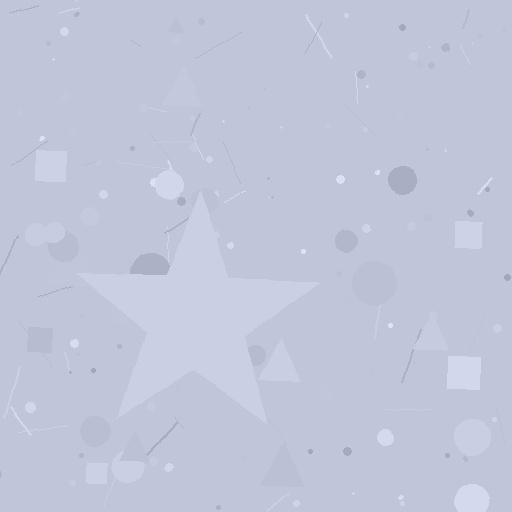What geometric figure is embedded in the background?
A star is embedded in the background.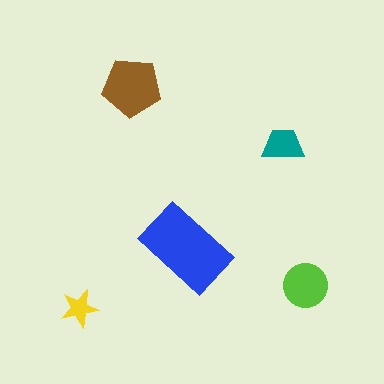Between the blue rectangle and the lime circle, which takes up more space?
The blue rectangle.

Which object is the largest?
The blue rectangle.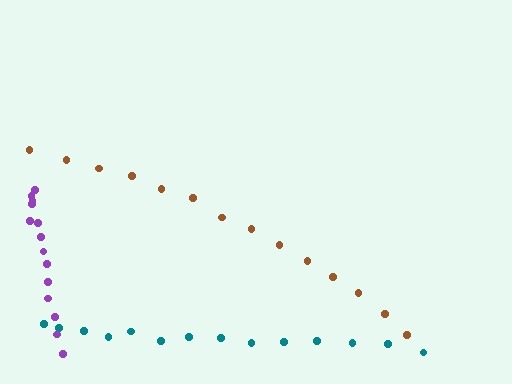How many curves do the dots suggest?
There are 3 distinct paths.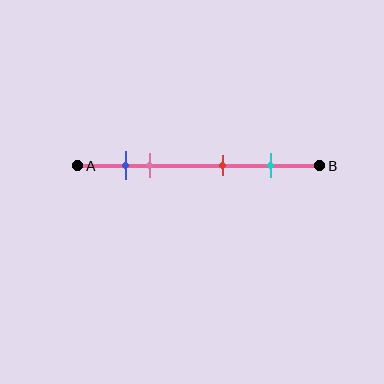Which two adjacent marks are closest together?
The blue and pink marks are the closest adjacent pair.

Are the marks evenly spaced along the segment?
No, the marks are not evenly spaced.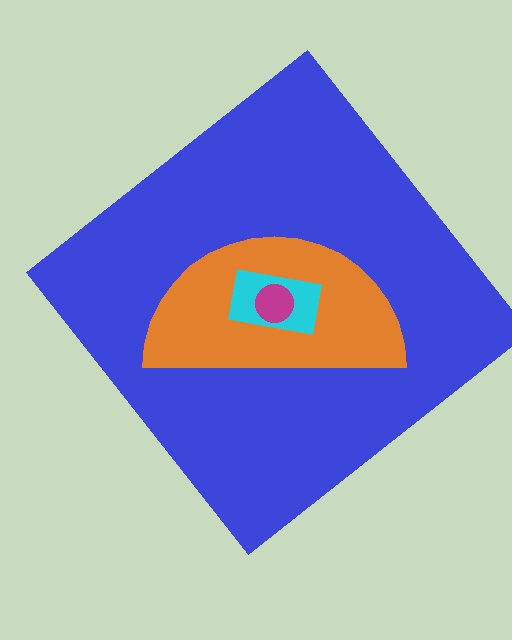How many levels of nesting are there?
4.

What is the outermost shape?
The blue diamond.